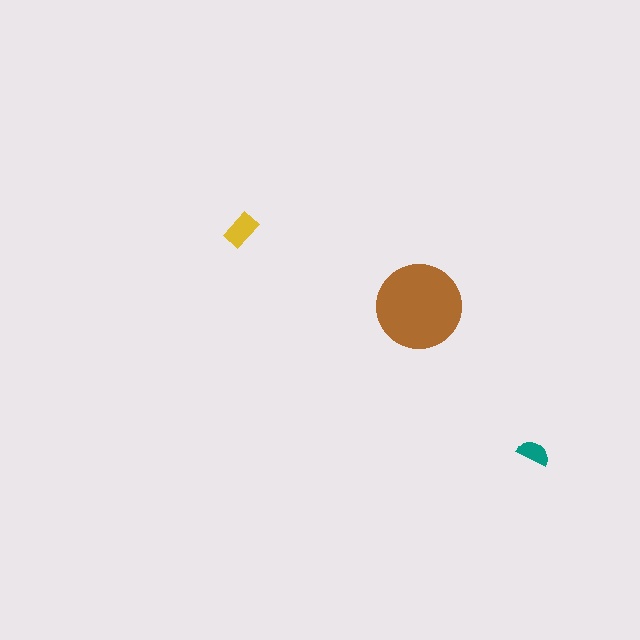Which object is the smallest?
The teal semicircle.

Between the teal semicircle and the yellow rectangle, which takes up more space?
The yellow rectangle.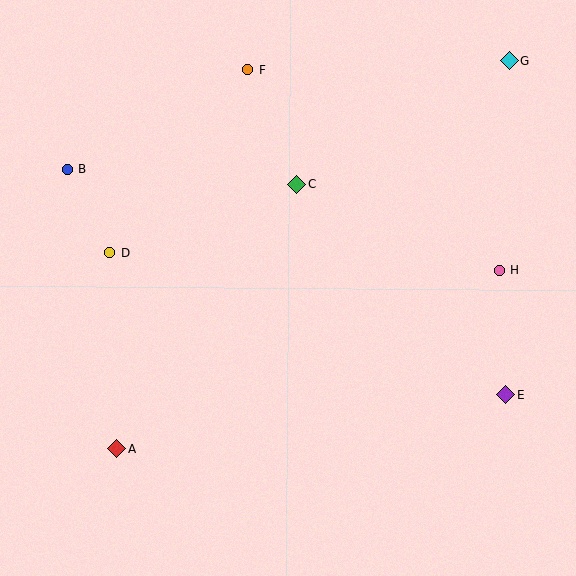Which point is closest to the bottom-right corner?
Point E is closest to the bottom-right corner.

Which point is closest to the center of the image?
Point C at (297, 184) is closest to the center.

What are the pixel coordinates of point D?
Point D is at (110, 252).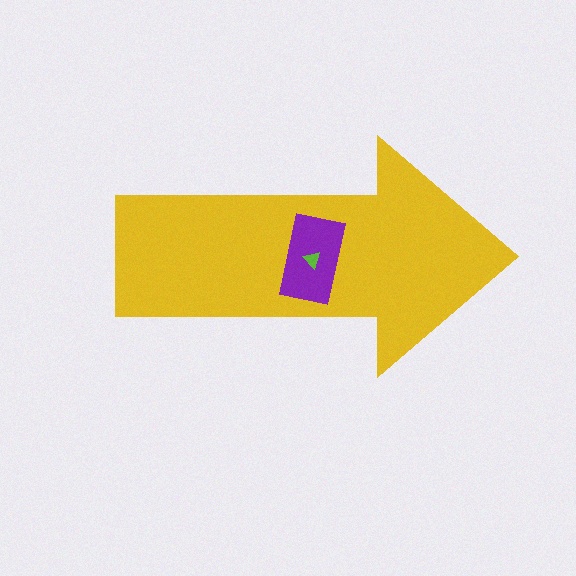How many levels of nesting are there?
3.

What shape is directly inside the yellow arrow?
The purple rectangle.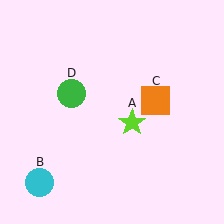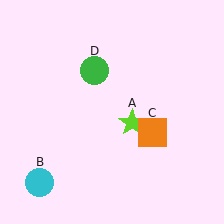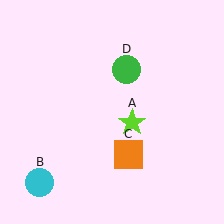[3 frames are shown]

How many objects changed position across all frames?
2 objects changed position: orange square (object C), green circle (object D).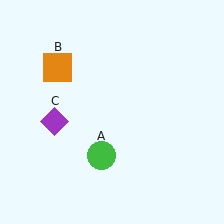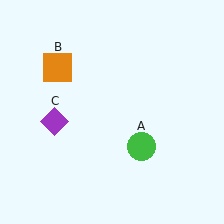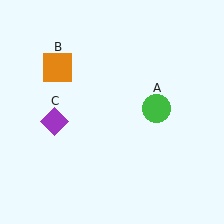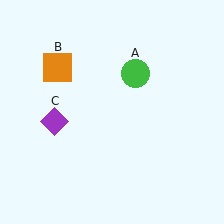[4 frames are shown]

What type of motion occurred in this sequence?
The green circle (object A) rotated counterclockwise around the center of the scene.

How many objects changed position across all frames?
1 object changed position: green circle (object A).